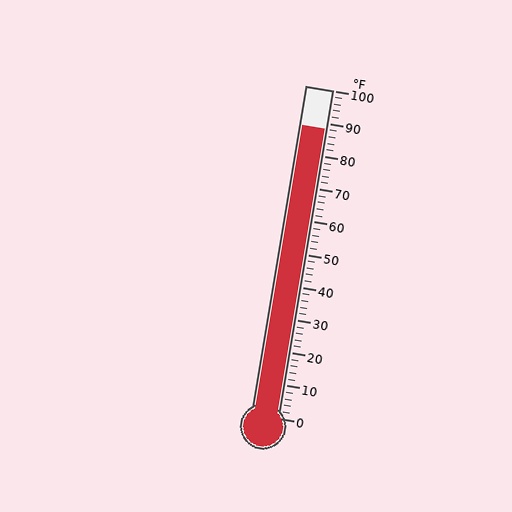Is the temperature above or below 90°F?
The temperature is below 90°F.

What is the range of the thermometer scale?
The thermometer scale ranges from 0°F to 100°F.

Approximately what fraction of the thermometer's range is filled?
The thermometer is filled to approximately 90% of its range.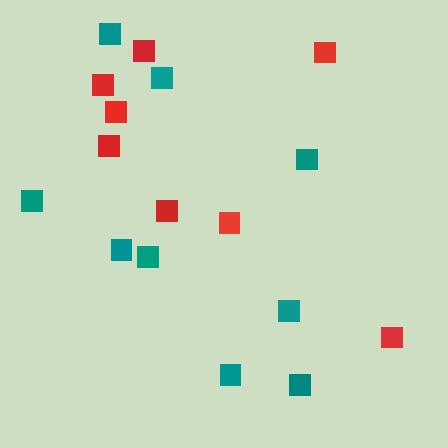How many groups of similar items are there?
There are 2 groups: one group of red squares (8) and one group of teal squares (9).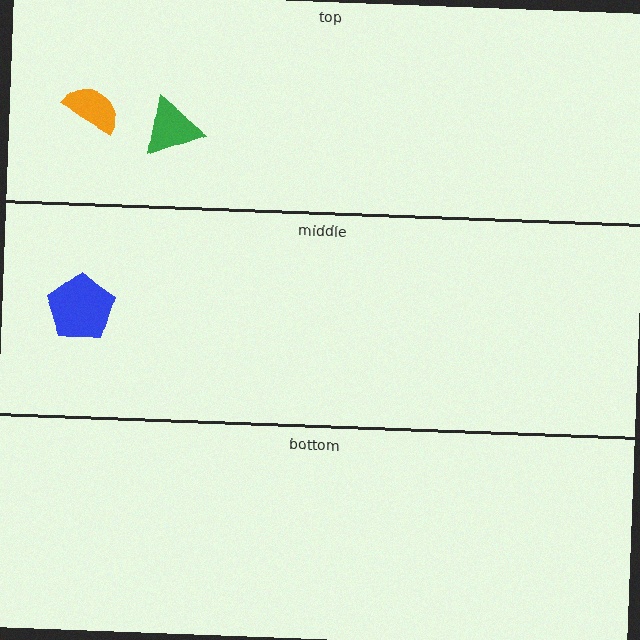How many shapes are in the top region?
2.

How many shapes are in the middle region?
1.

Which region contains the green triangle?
The top region.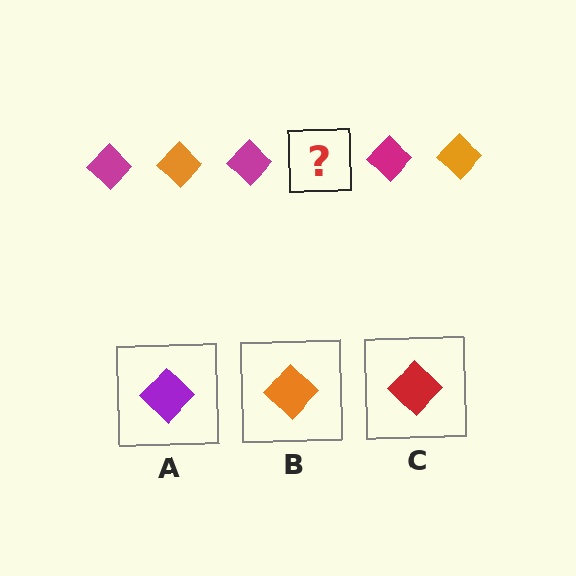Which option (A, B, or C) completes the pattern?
B.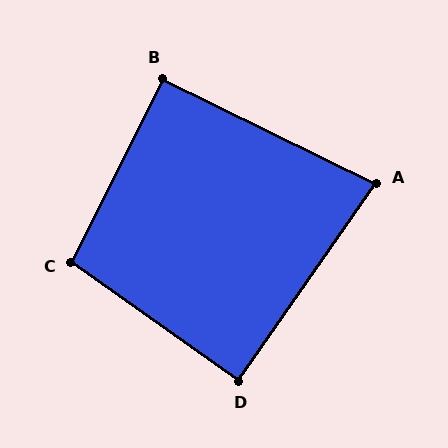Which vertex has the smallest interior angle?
A, at approximately 81 degrees.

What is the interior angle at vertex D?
Approximately 90 degrees (approximately right).